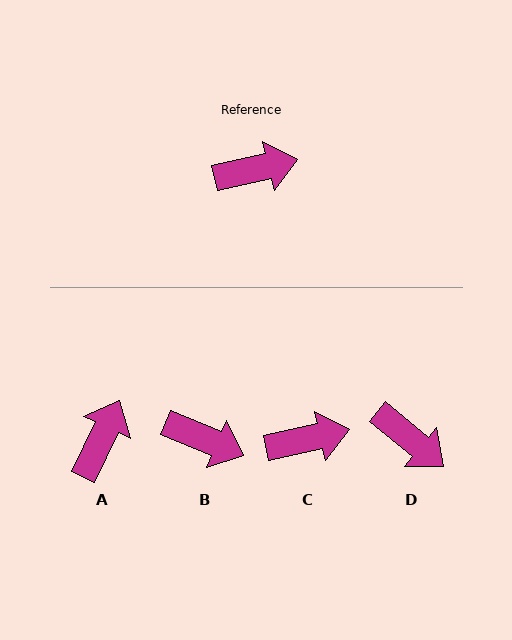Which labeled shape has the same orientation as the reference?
C.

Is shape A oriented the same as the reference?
No, it is off by about 52 degrees.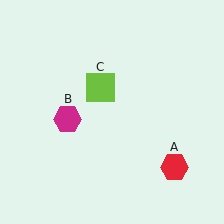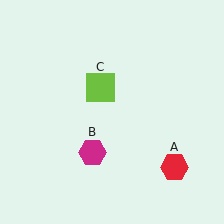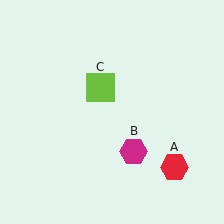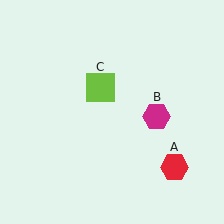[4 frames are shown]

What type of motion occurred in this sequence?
The magenta hexagon (object B) rotated counterclockwise around the center of the scene.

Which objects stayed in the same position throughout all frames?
Red hexagon (object A) and lime square (object C) remained stationary.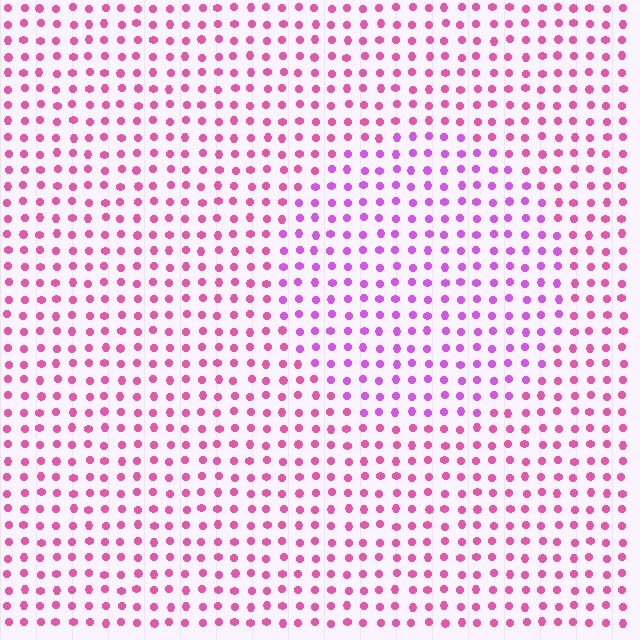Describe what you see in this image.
The image is filled with small pink elements in a uniform arrangement. A circle-shaped region is visible where the elements are tinted to a slightly different hue, forming a subtle color boundary.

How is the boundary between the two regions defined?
The boundary is defined purely by a slight shift in hue (about 32 degrees). Spacing, size, and orientation are identical on both sides.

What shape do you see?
I see a circle.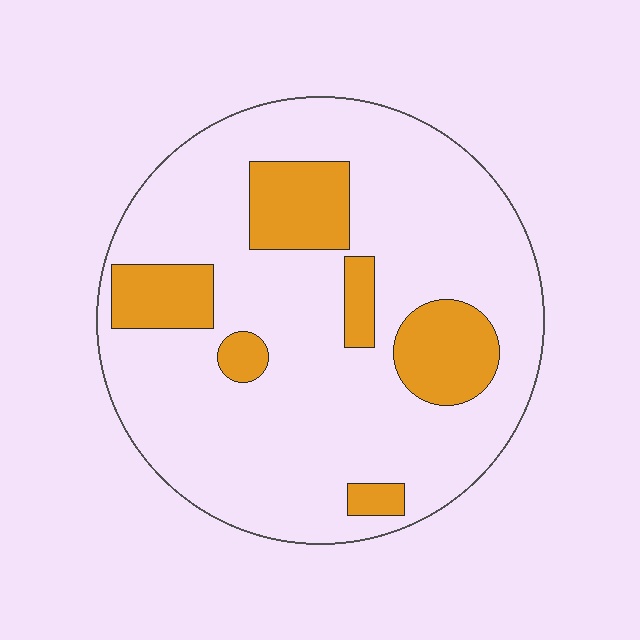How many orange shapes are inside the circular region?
6.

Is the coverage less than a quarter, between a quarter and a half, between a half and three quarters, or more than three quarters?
Less than a quarter.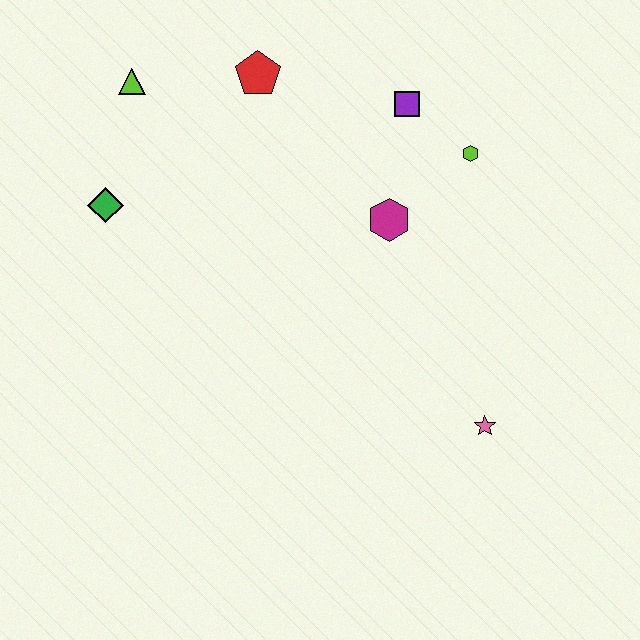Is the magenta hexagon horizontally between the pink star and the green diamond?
Yes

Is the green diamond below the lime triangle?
Yes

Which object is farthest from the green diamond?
The pink star is farthest from the green diamond.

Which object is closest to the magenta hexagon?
The lime hexagon is closest to the magenta hexagon.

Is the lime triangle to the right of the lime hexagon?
No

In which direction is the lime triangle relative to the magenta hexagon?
The lime triangle is to the left of the magenta hexagon.